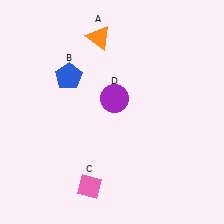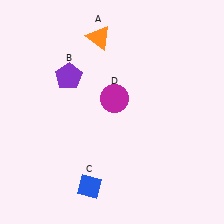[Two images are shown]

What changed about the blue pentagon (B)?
In Image 1, B is blue. In Image 2, it changed to purple.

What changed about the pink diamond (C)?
In Image 1, C is pink. In Image 2, it changed to blue.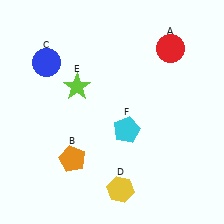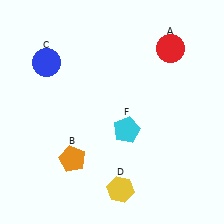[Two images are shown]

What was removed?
The lime star (E) was removed in Image 2.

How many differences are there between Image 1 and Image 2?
There is 1 difference between the two images.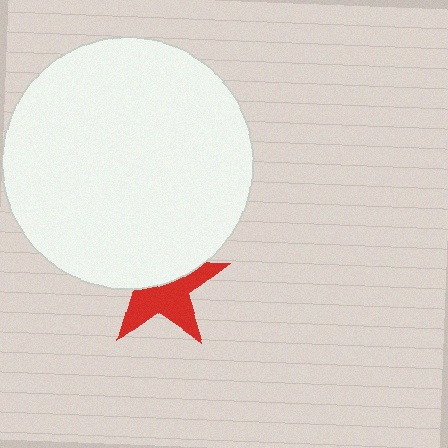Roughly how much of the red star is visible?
About half of it is visible (roughly 53%).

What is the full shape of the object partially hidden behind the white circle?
The partially hidden object is a red star.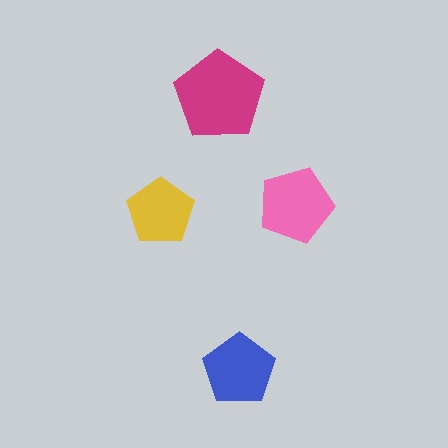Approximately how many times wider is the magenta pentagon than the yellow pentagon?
About 1.5 times wider.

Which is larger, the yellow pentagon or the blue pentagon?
The blue one.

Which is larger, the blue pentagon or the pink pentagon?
The pink one.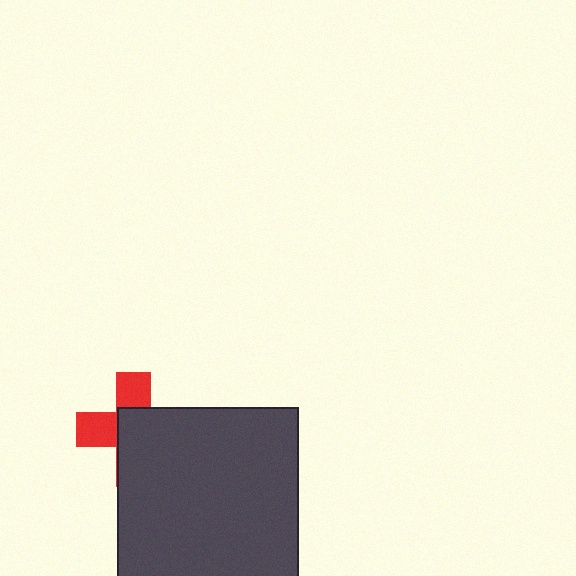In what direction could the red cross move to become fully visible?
The red cross could move toward the upper-left. That would shift it out from behind the dark gray square entirely.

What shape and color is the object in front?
The object in front is a dark gray square.